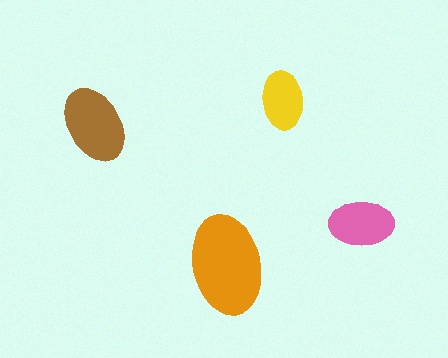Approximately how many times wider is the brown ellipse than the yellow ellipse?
About 1.5 times wider.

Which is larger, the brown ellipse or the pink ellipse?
The brown one.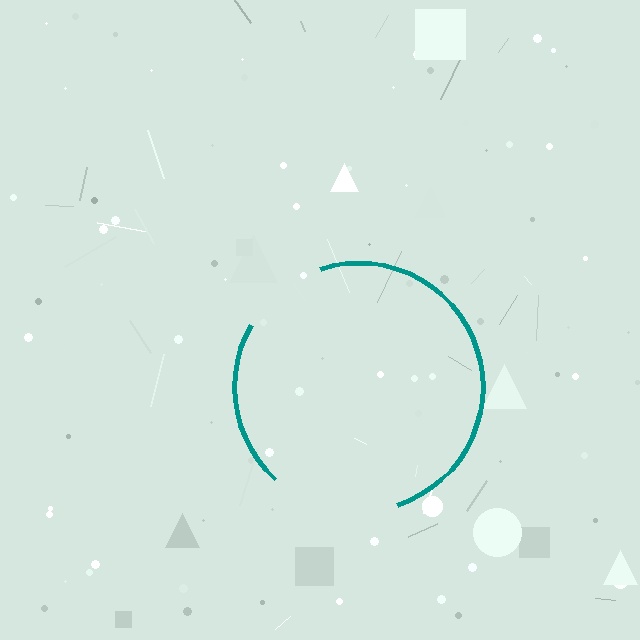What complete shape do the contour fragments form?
The contour fragments form a circle.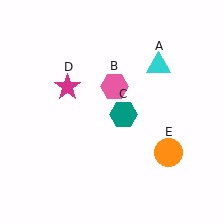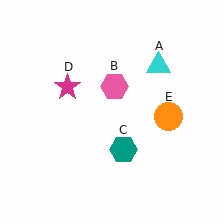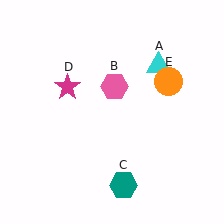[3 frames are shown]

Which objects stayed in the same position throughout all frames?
Cyan triangle (object A) and pink hexagon (object B) and magenta star (object D) remained stationary.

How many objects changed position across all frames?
2 objects changed position: teal hexagon (object C), orange circle (object E).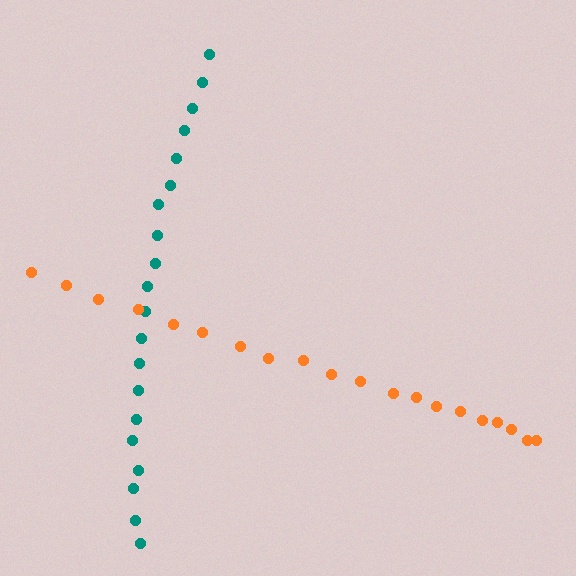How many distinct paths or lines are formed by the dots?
There are 2 distinct paths.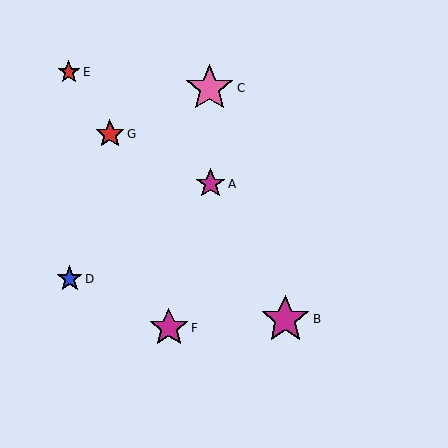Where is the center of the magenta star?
The center of the magenta star is at (285, 319).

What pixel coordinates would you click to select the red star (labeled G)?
Click at (110, 134) to select the red star G.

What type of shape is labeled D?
Shape D is a blue star.